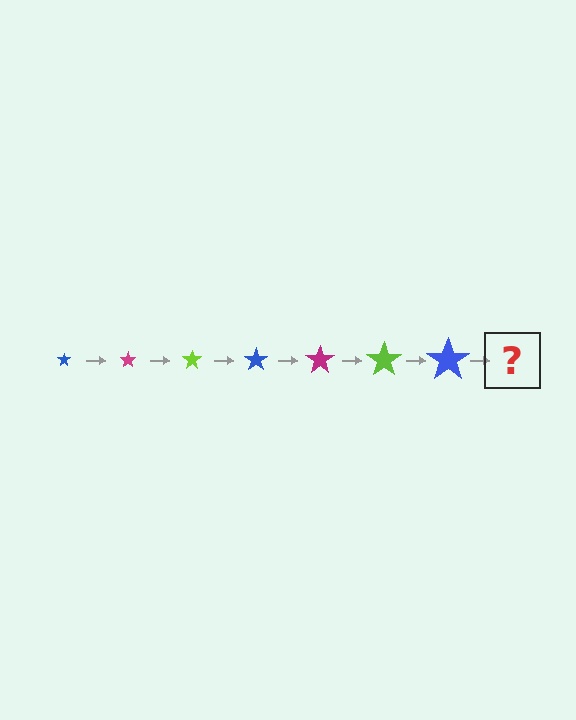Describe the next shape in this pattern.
It should be a magenta star, larger than the previous one.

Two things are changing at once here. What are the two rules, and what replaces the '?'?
The two rules are that the star grows larger each step and the color cycles through blue, magenta, and lime. The '?' should be a magenta star, larger than the previous one.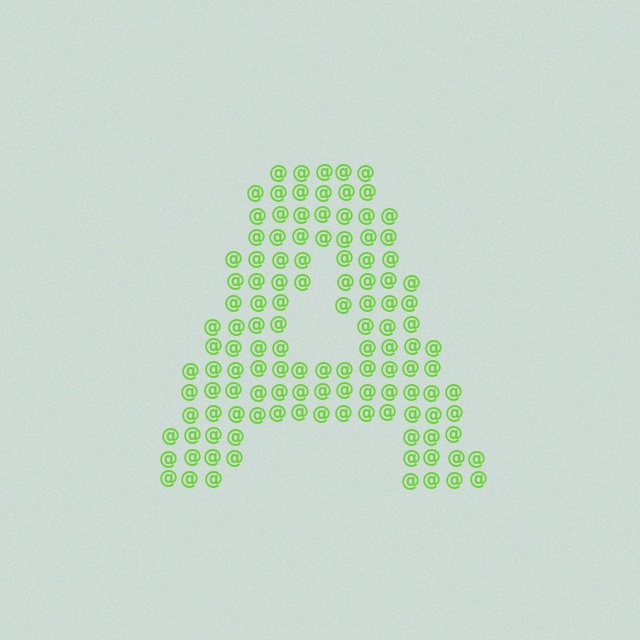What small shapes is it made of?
It is made of small at signs.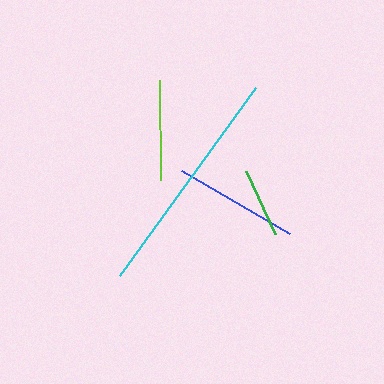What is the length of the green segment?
The green segment is approximately 70 pixels long.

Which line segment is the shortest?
The green line is the shortest at approximately 70 pixels.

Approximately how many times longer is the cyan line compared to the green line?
The cyan line is approximately 3.3 times the length of the green line.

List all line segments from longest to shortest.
From longest to shortest: cyan, blue, lime, green.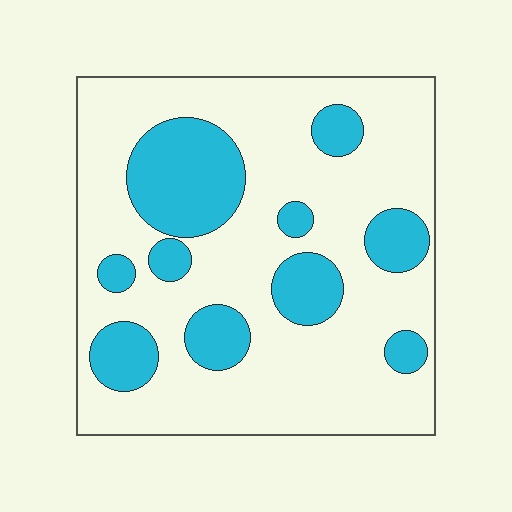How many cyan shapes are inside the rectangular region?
10.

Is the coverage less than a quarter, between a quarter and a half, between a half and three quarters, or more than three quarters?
Between a quarter and a half.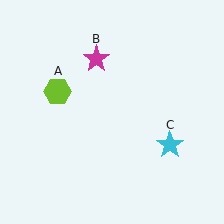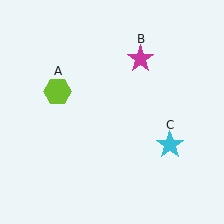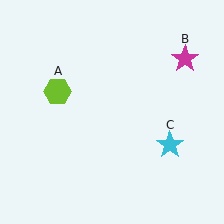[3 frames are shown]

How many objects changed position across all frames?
1 object changed position: magenta star (object B).